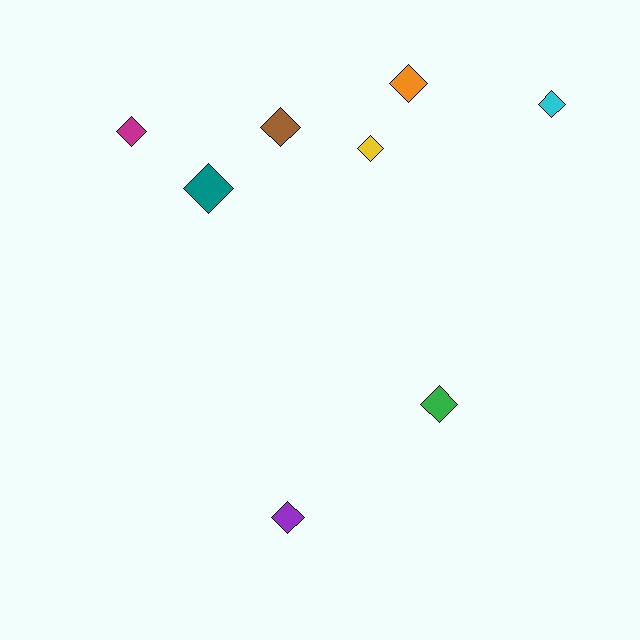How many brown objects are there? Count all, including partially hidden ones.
There is 1 brown object.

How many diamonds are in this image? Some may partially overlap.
There are 8 diamonds.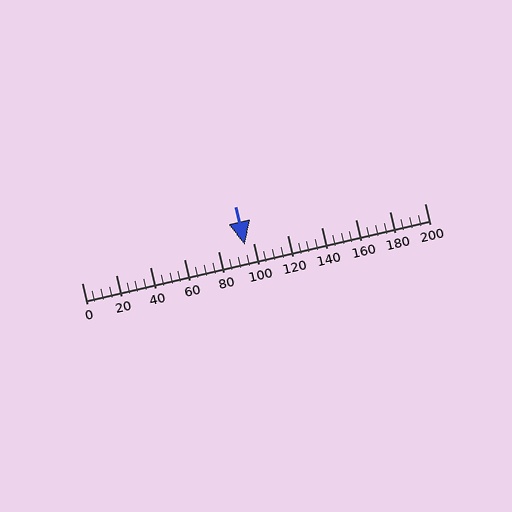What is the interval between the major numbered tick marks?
The major tick marks are spaced 20 units apart.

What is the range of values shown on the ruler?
The ruler shows values from 0 to 200.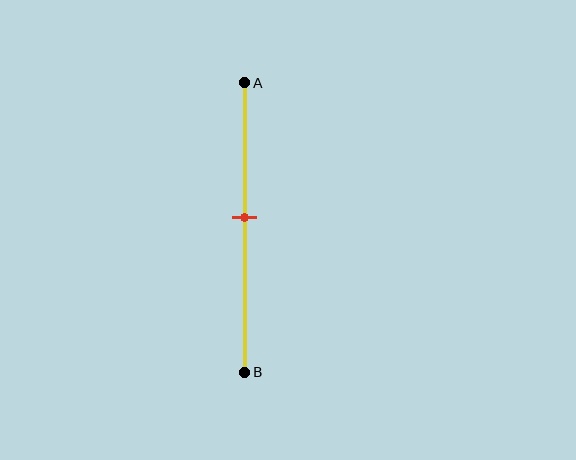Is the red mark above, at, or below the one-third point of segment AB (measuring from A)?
The red mark is below the one-third point of segment AB.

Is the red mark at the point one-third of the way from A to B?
No, the mark is at about 45% from A, not at the 33% one-third point.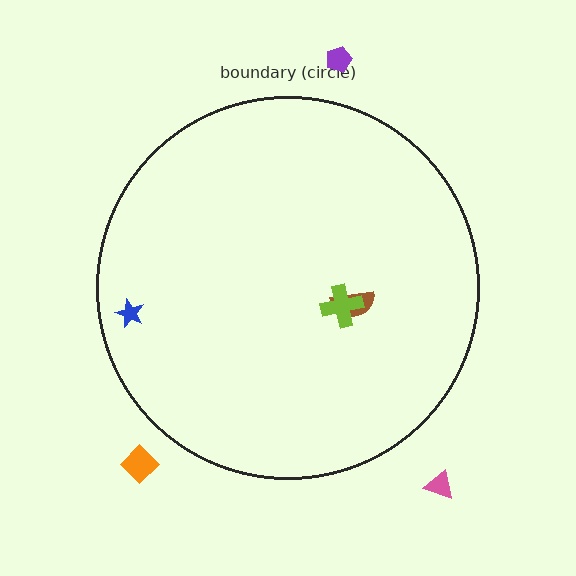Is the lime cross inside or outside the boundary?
Inside.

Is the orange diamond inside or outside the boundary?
Outside.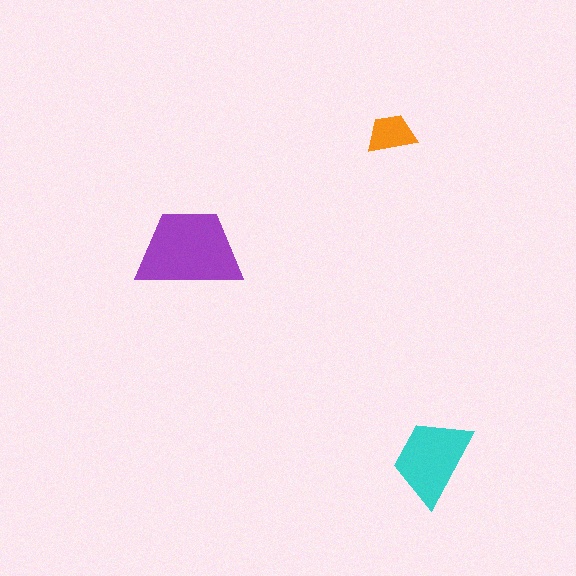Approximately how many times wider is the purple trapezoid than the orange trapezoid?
About 2 times wider.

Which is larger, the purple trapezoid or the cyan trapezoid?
The purple one.